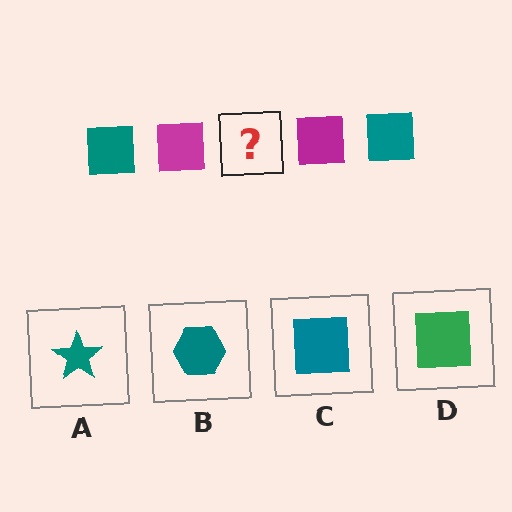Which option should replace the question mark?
Option C.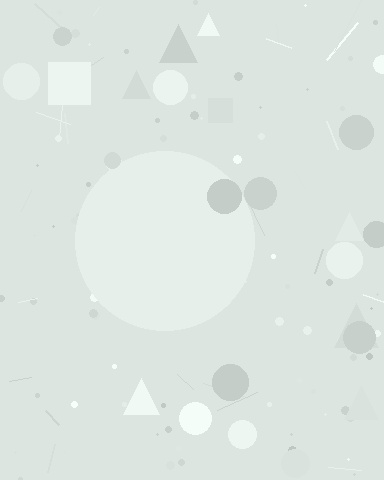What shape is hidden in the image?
A circle is hidden in the image.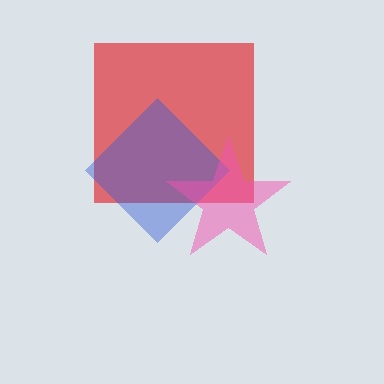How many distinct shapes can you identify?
There are 3 distinct shapes: a red square, a blue diamond, a pink star.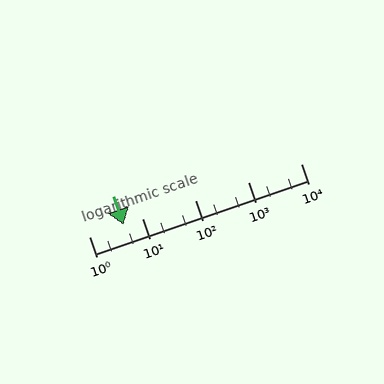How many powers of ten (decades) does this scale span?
The scale spans 4 decades, from 1 to 10000.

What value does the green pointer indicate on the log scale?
The pointer indicates approximately 4.4.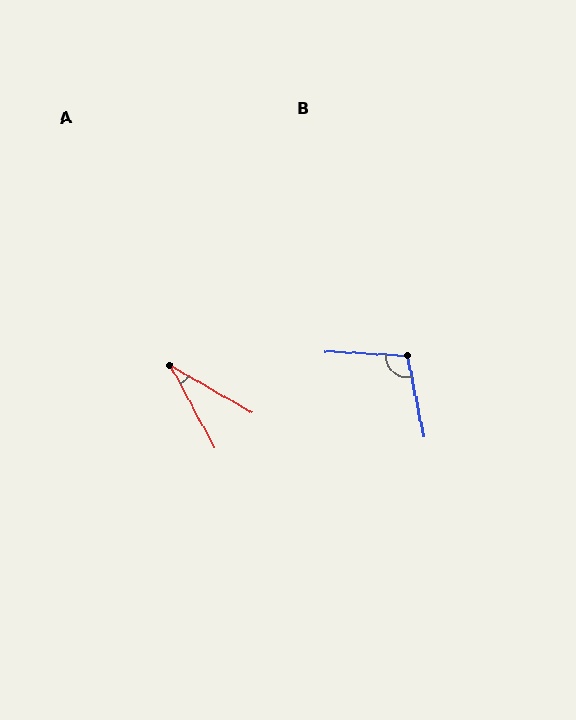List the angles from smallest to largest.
A (32°), B (105°).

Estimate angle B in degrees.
Approximately 105 degrees.